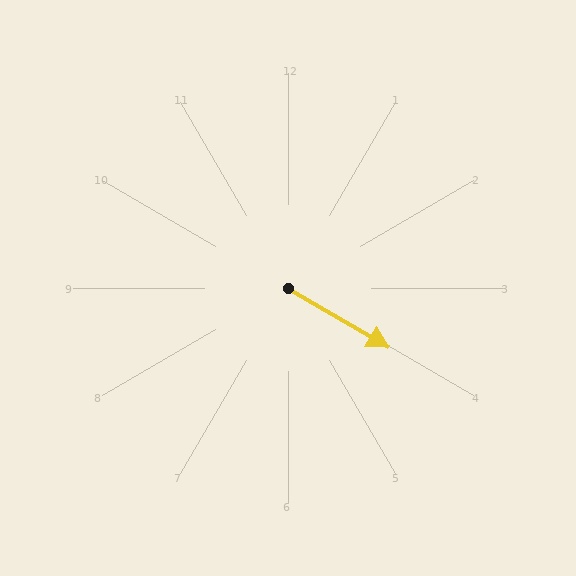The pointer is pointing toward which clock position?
Roughly 4 o'clock.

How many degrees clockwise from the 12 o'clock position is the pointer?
Approximately 120 degrees.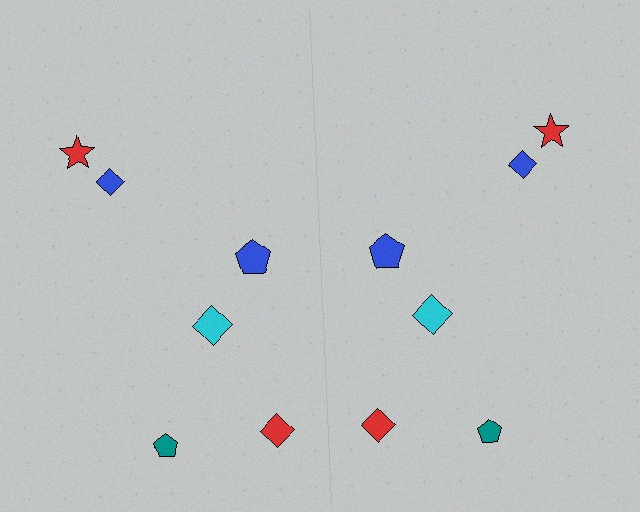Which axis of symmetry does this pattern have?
The pattern has a vertical axis of symmetry running through the center of the image.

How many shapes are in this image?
There are 12 shapes in this image.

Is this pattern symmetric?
Yes, this pattern has bilateral (reflection) symmetry.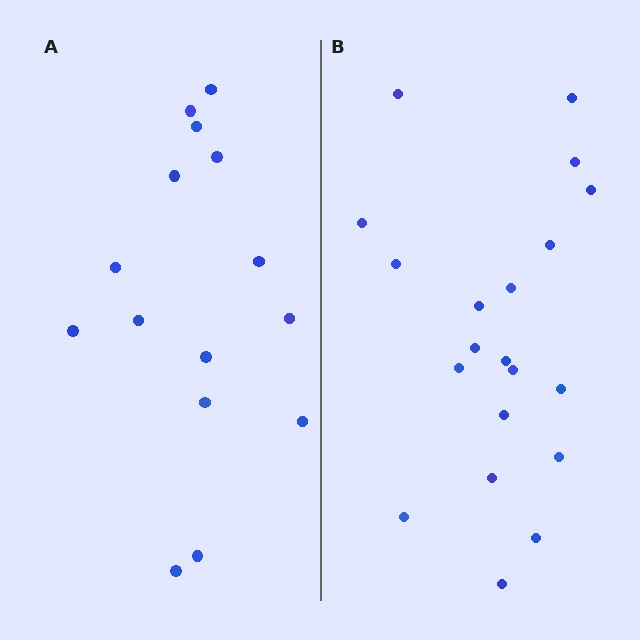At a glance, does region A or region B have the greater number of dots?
Region B (the right region) has more dots.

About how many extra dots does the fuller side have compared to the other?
Region B has about 5 more dots than region A.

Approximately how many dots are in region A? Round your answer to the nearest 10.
About 20 dots. (The exact count is 15, which rounds to 20.)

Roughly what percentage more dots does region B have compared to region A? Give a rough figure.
About 35% more.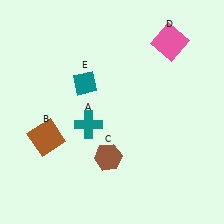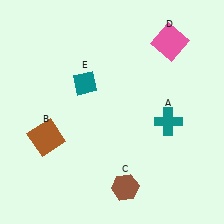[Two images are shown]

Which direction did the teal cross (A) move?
The teal cross (A) moved right.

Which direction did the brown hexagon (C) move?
The brown hexagon (C) moved down.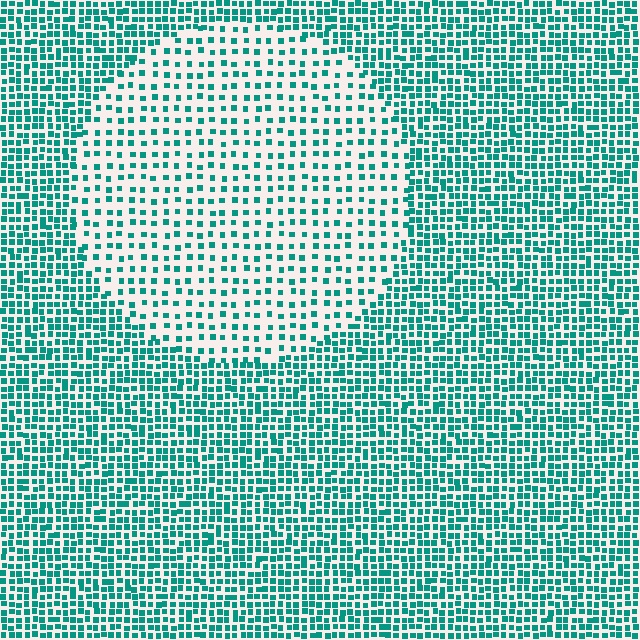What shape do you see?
I see a circle.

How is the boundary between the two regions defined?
The boundary is defined by a change in element density (approximately 2.2x ratio). All elements are the same color, size, and shape.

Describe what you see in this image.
The image contains small teal elements arranged at two different densities. A circle-shaped region is visible where the elements are less densely packed than the surrounding area.